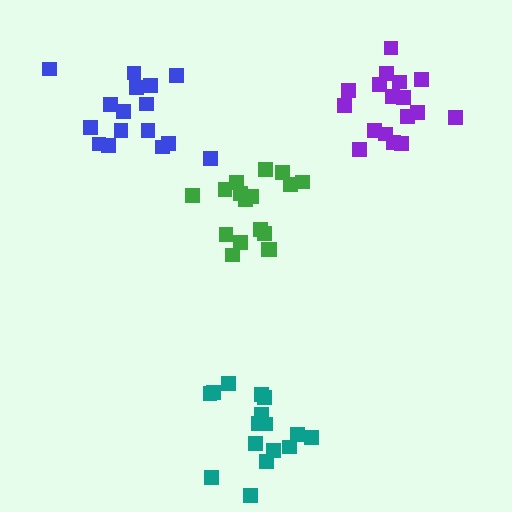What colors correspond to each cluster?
The clusters are colored: green, purple, teal, blue.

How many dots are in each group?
Group 1: 17 dots, Group 2: 17 dots, Group 3: 16 dots, Group 4: 16 dots (66 total).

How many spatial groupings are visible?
There are 4 spatial groupings.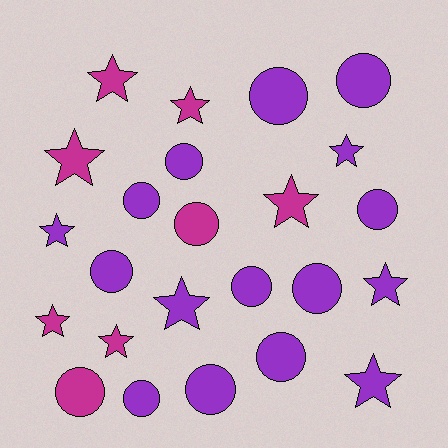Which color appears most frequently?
Purple, with 16 objects.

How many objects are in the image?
There are 24 objects.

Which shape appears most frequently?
Circle, with 13 objects.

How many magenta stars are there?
There are 6 magenta stars.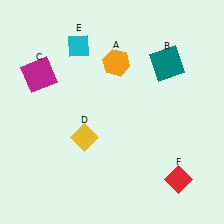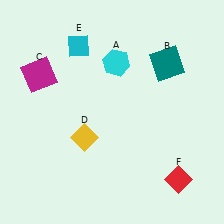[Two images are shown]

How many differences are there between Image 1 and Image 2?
There is 1 difference between the two images.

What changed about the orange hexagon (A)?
In Image 1, A is orange. In Image 2, it changed to cyan.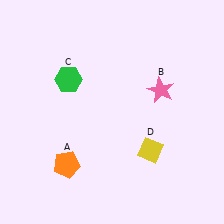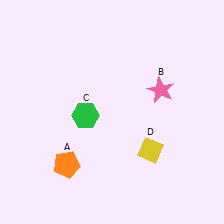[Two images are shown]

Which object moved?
The green hexagon (C) moved down.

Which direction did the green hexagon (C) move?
The green hexagon (C) moved down.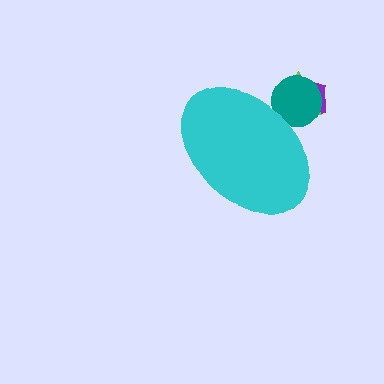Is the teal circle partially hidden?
Yes, the teal circle is partially hidden behind the cyan ellipse.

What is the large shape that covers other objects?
A cyan ellipse.